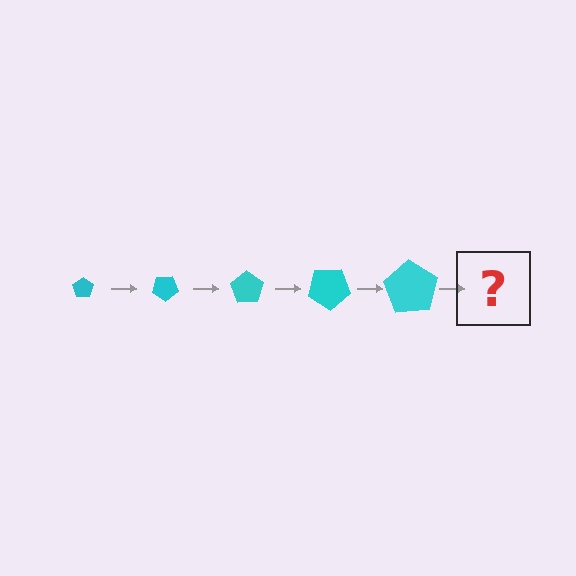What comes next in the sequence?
The next element should be a pentagon, larger than the previous one and rotated 175 degrees from the start.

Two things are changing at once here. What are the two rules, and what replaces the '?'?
The two rules are that the pentagon grows larger each step and it rotates 35 degrees each step. The '?' should be a pentagon, larger than the previous one and rotated 175 degrees from the start.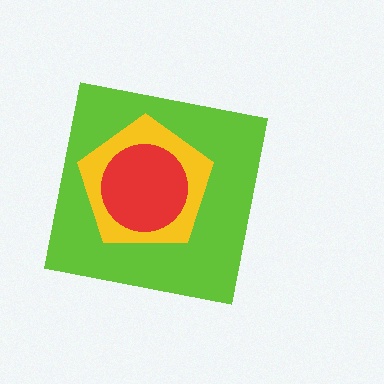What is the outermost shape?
The lime square.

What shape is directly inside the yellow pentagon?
The red circle.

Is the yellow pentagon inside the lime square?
Yes.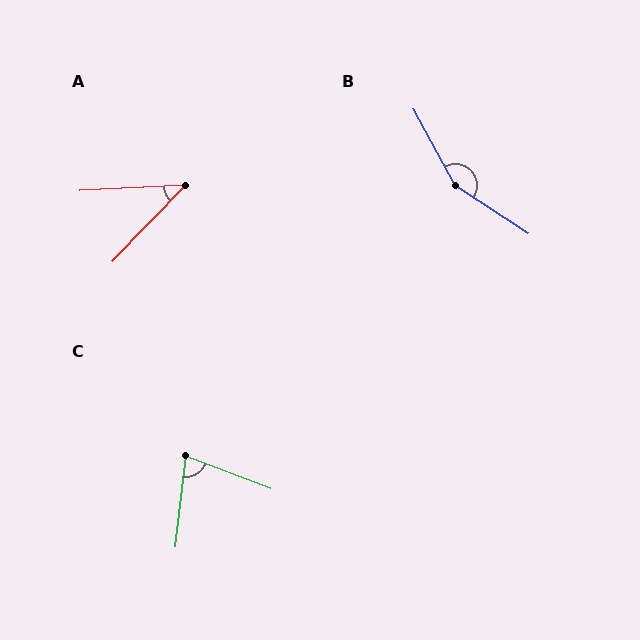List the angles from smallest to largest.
A (43°), C (76°), B (151°).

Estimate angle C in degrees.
Approximately 76 degrees.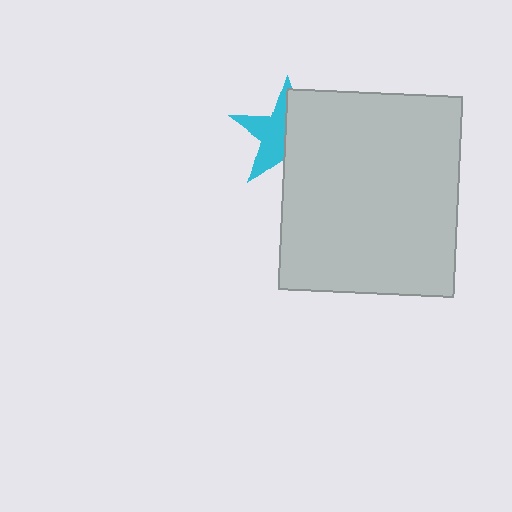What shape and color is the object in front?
The object in front is a light gray rectangle.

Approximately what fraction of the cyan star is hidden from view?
Roughly 49% of the cyan star is hidden behind the light gray rectangle.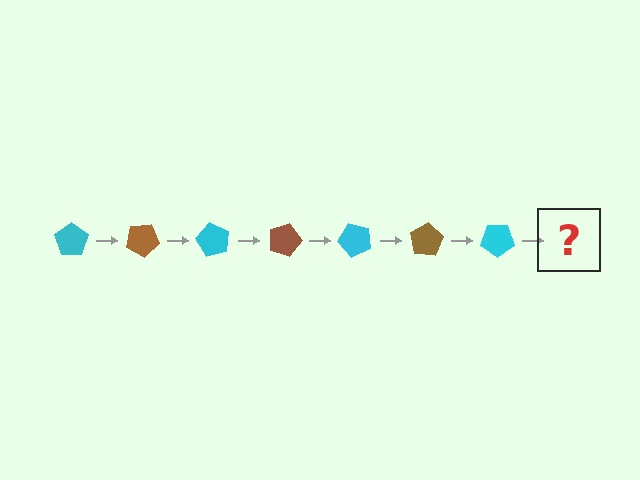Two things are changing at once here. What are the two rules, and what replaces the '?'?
The two rules are that it rotates 30 degrees each step and the color cycles through cyan and brown. The '?' should be a brown pentagon, rotated 210 degrees from the start.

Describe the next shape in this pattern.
It should be a brown pentagon, rotated 210 degrees from the start.